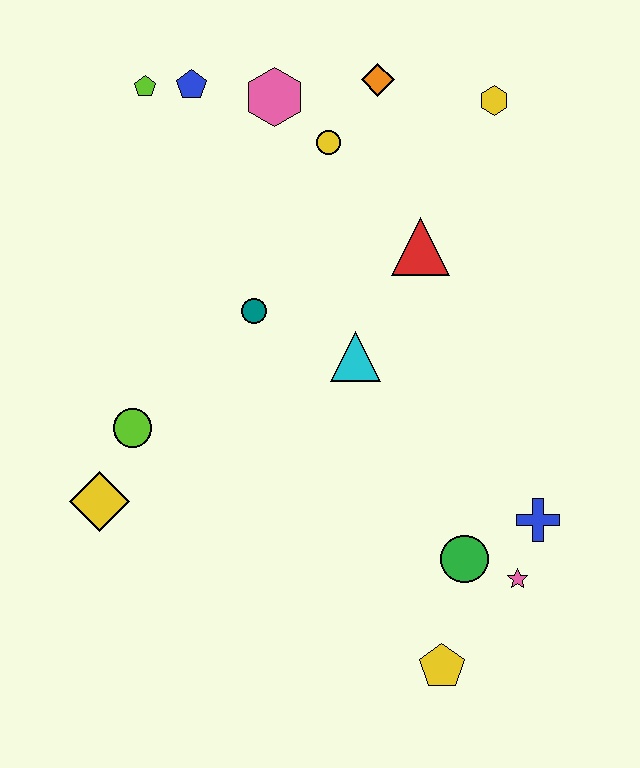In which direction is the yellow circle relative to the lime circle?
The yellow circle is above the lime circle.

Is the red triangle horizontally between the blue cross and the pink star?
No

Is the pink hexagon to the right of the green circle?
No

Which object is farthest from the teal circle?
The yellow pentagon is farthest from the teal circle.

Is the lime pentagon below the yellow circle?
No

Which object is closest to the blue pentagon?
The lime pentagon is closest to the blue pentagon.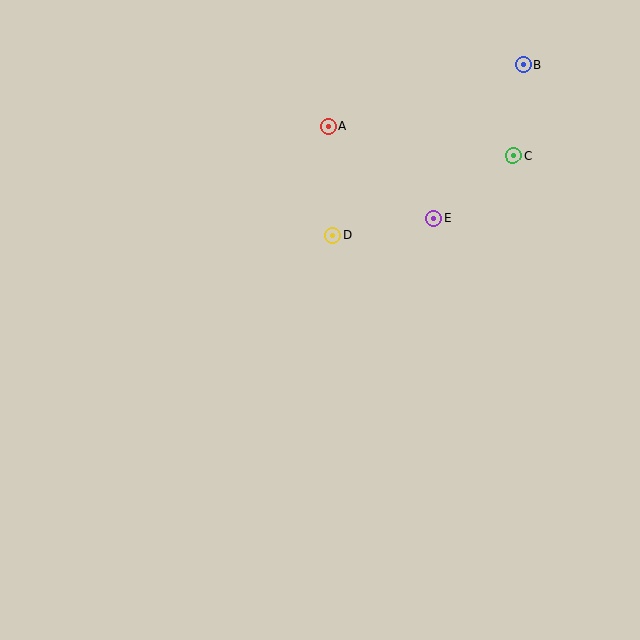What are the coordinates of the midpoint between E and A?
The midpoint between E and A is at (381, 172).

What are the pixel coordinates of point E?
Point E is at (434, 218).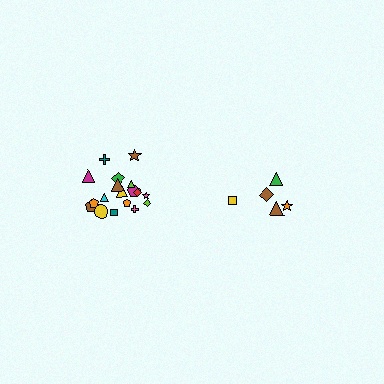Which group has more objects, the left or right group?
The left group.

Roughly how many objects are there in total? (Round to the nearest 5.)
Roughly 25 objects in total.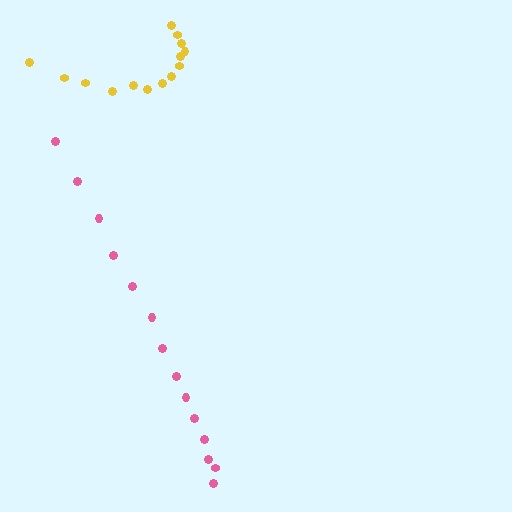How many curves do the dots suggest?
There are 2 distinct paths.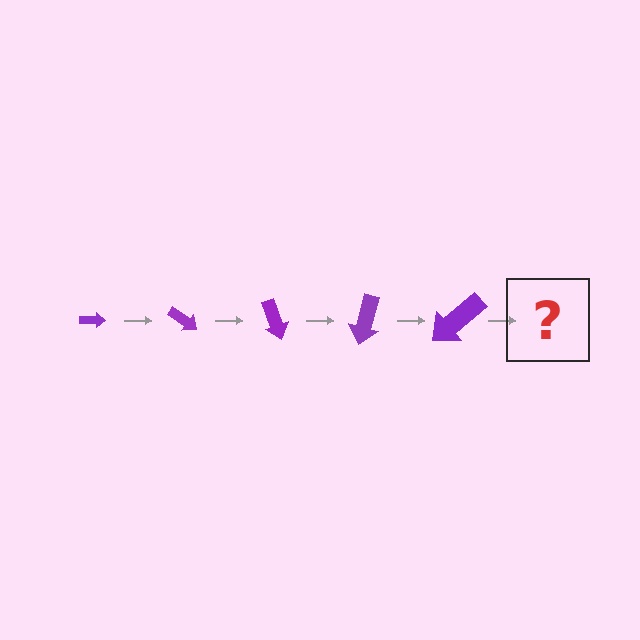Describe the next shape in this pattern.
It should be an arrow, larger than the previous one and rotated 175 degrees from the start.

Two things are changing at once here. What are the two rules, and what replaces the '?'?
The two rules are that the arrow grows larger each step and it rotates 35 degrees each step. The '?' should be an arrow, larger than the previous one and rotated 175 degrees from the start.